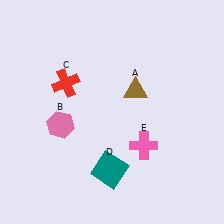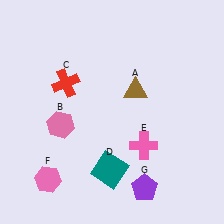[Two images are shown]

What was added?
A pink hexagon (F), a purple pentagon (G) were added in Image 2.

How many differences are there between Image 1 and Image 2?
There are 2 differences between the two images.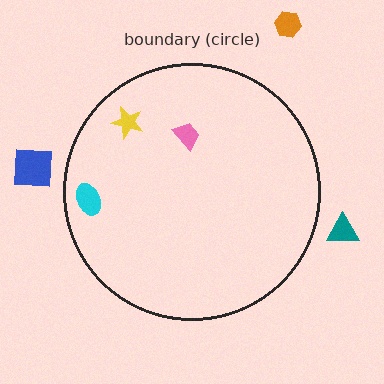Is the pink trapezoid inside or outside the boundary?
Inside.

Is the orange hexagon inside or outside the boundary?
Outside.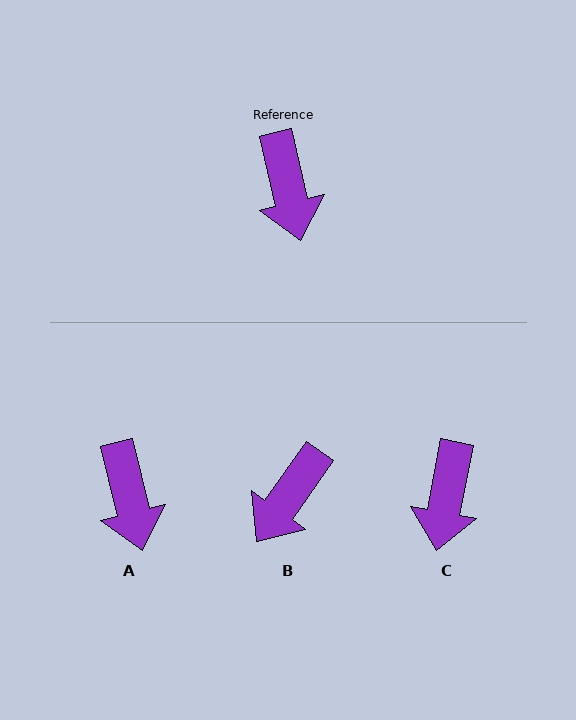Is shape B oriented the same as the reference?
No, it is off by about 48 degrees.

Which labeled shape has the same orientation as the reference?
A.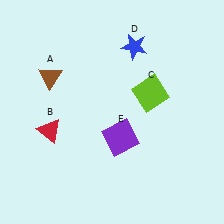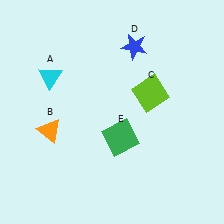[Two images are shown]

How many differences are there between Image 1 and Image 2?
There are 3 differences between the two images.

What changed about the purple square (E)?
In Image 1, E is purple. In Image 2, it changed to green.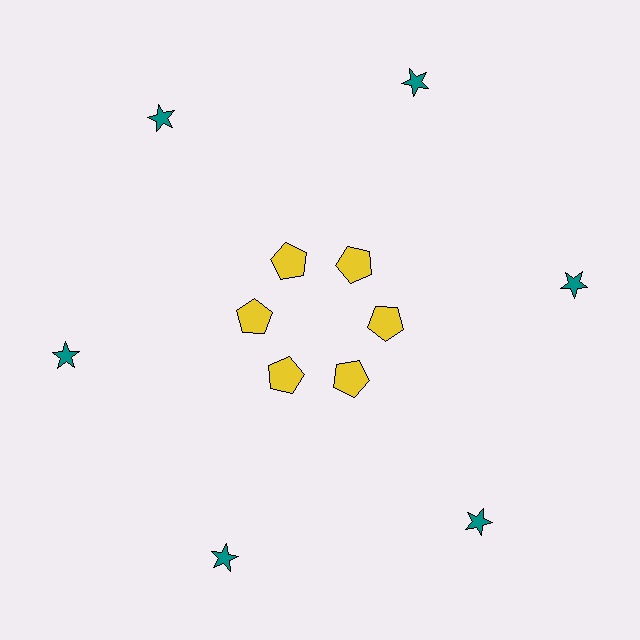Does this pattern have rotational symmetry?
Yes, this pattern has 6-fold rotational symmetry. It looks the same after rotating 60 degrees around the center.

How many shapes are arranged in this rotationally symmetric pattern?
There are 12 shapes, arranged in 6 groups of 2.